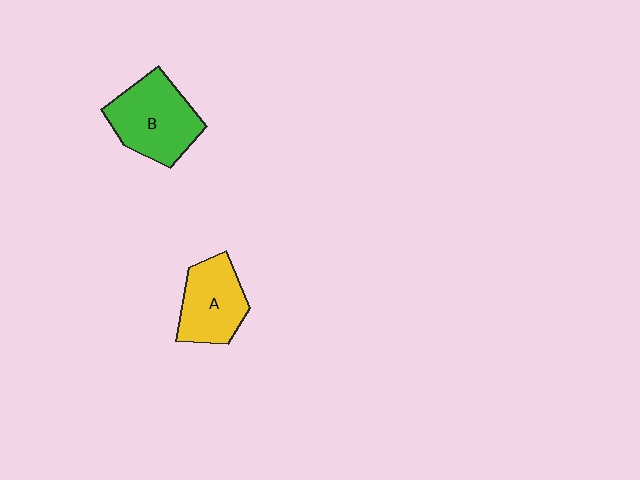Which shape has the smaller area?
Shape A (yellow).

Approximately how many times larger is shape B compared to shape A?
Approximately 1.2 times.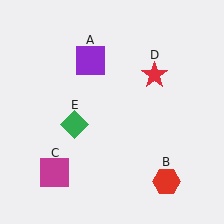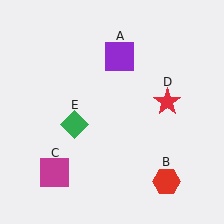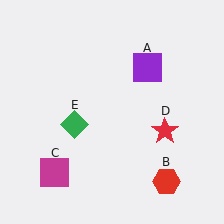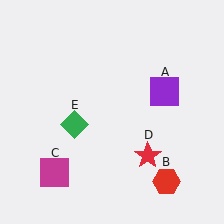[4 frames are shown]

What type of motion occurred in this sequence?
The purple square (object A), red star (object D) rotated clockwise around the center of the scene.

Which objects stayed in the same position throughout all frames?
Red hexagon (object B) and magenta square (object C) and green diamond (object E) remained stationary.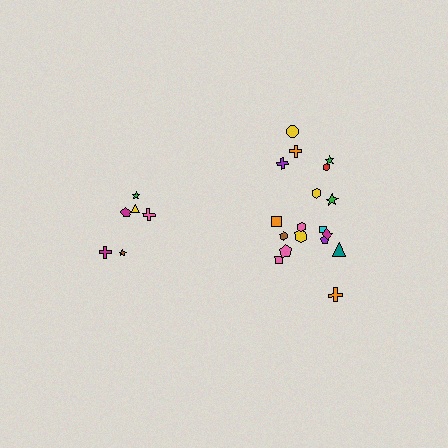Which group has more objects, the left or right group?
The right group.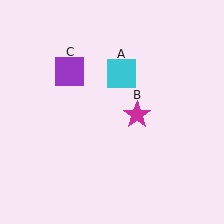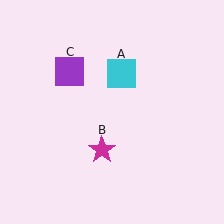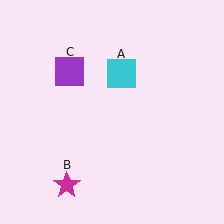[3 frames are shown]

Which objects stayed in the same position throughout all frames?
Cyan square (object A) and purple square (object C) remained stationary.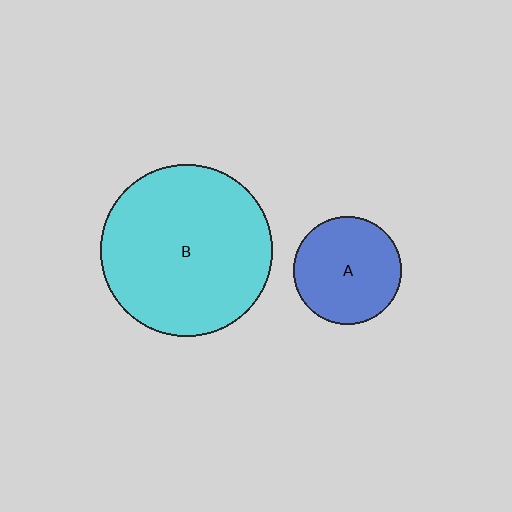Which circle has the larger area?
Circle B (cyan).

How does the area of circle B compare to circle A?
Approximately 2.5 times.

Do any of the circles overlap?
No, none of the circles overlap.